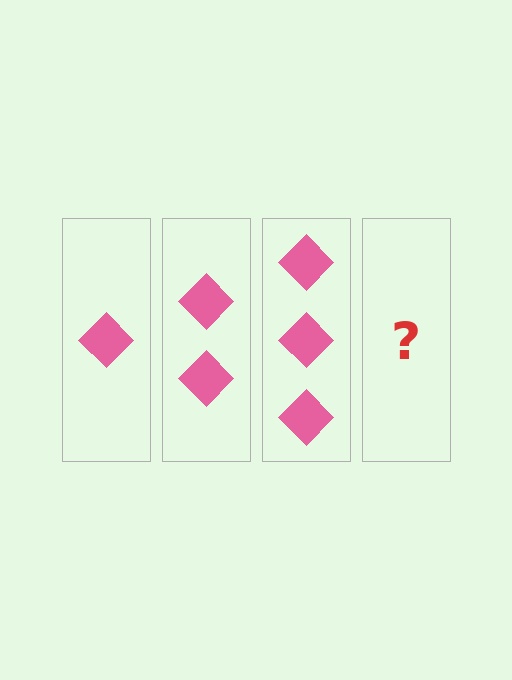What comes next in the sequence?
The next element should be 4 diamonds.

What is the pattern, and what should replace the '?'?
The pattern is that each step adds one more diamond. The '?' should be 4 diamonds.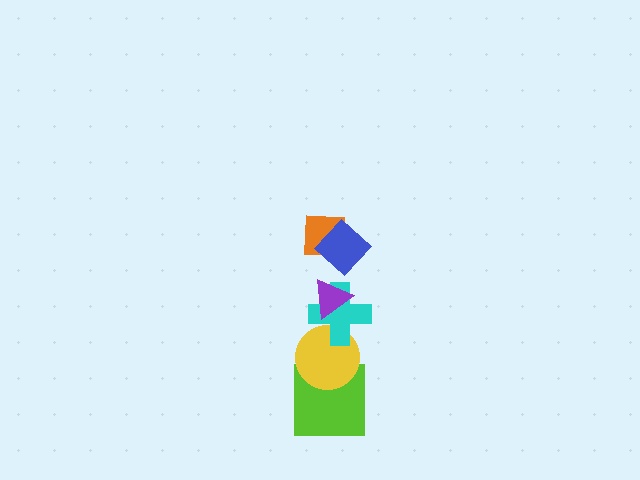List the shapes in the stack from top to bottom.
From top to bottom: the blue diamond, the orange square, the purple triangle, the cyan cross, the yellow circle, the lime square.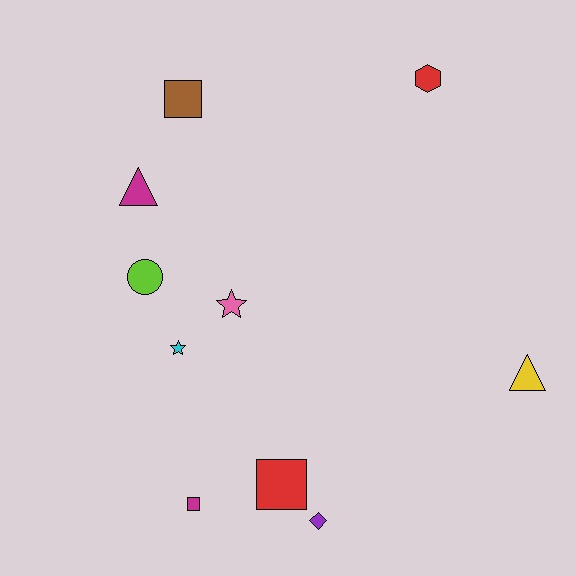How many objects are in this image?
There are 10 objects.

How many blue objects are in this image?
There are no blue objects.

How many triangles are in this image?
There are 2 triangles.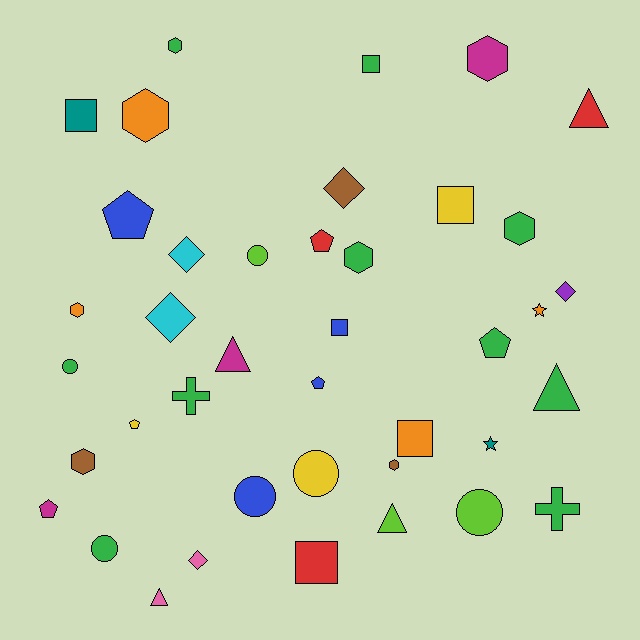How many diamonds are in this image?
There are 5 diamonds.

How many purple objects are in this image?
There is 1 purple object.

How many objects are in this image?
There are 40 objects.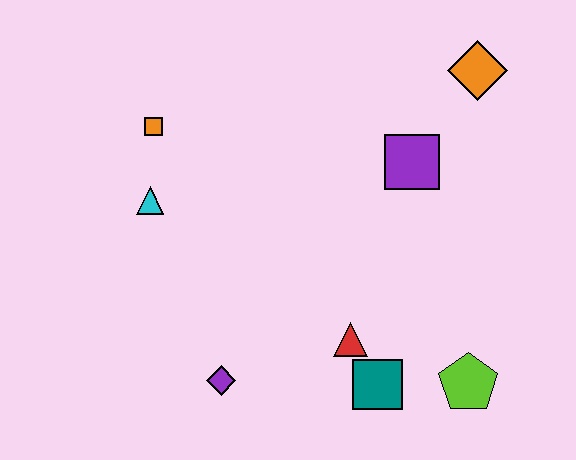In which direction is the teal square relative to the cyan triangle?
The teal square is to the right of the cyan triangle.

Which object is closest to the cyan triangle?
The orange square is closest to the cyan triangle.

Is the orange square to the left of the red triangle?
Yes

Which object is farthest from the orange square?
The lime pentagon is farthest from the orange square.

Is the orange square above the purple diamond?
Yes